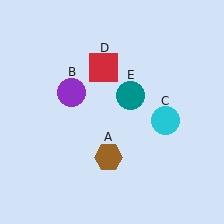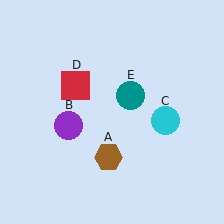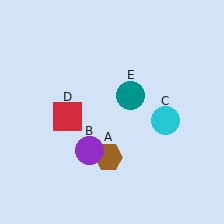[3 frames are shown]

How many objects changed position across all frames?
2 objects changed position: purple circle (object B), red square (object D).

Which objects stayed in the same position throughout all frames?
Brown hexagon (object A) and cyan circle (object C) and teal circle (object E) remained stationary.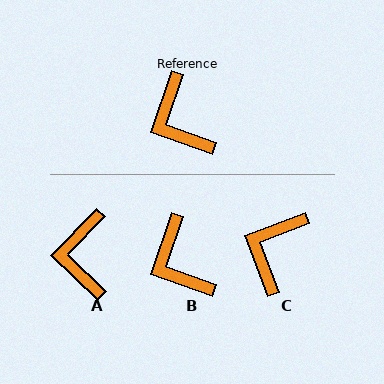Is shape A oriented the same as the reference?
No, it is off by about 25 degrees.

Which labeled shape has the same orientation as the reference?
B.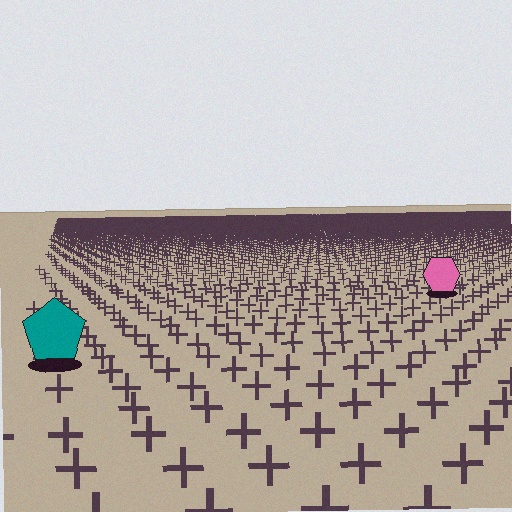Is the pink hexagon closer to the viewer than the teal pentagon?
No. The teal pentagon is closer — you can tell from the texture gradient: the ground texture is coarser near it.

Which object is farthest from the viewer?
The pink hexagon is farthest from the viewer. It appears smaller and the ground texture around it is denser.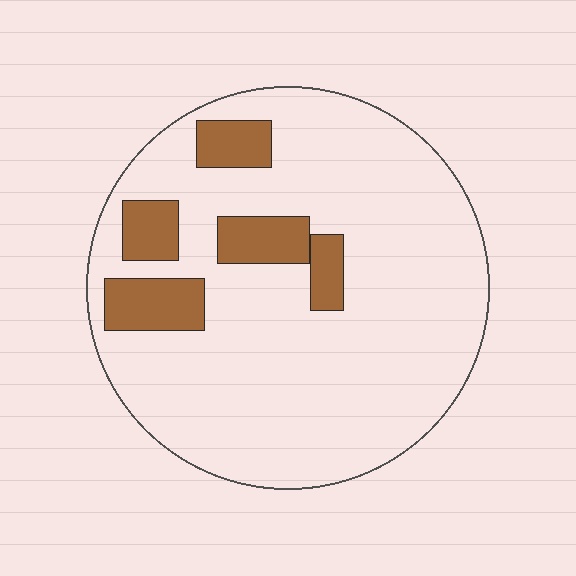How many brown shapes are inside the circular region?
5.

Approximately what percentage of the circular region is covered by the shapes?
Approximately 15%.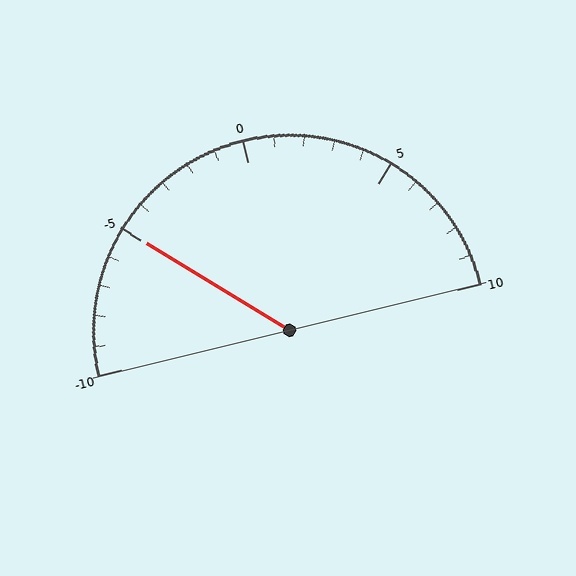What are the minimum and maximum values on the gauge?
The gauge ranges from -10 to 10.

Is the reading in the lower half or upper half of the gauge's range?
The reading is in the lower half of the range (-10 to 10).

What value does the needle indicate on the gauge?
The needle indicates approximately -5.